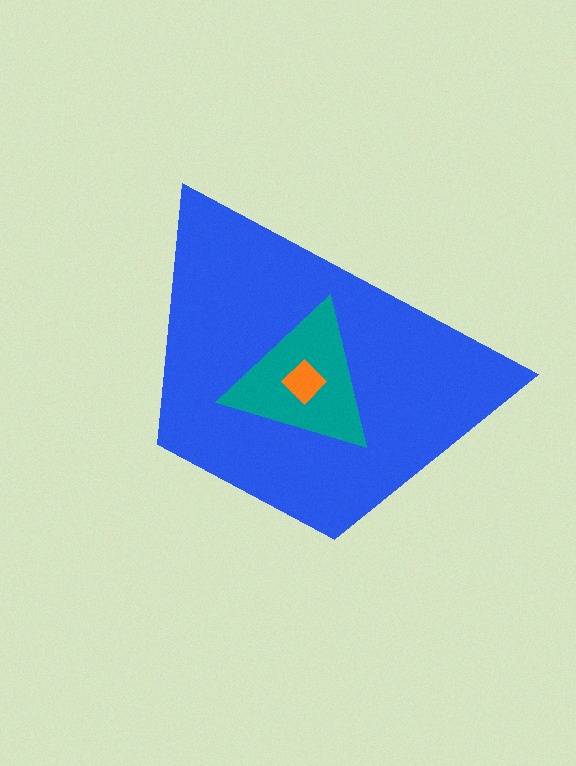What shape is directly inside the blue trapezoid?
The teal triangle.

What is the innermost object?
The orange diamond.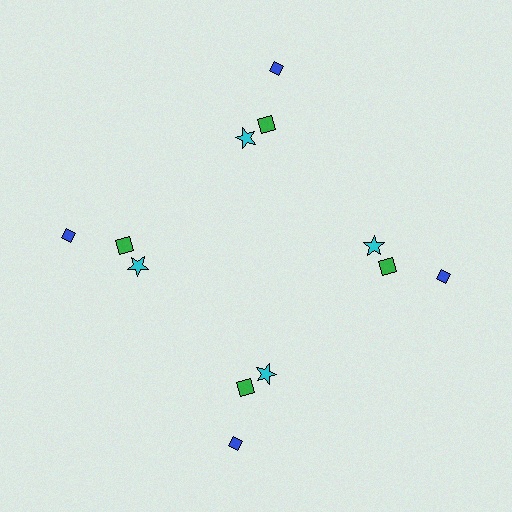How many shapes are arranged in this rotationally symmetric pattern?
There are 12 shapes, arranged in 4 groups of 3.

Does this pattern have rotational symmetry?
Yes, this pattern has 4-fold rotational symmetry. It looks the same after rotating 90 degrees around the center.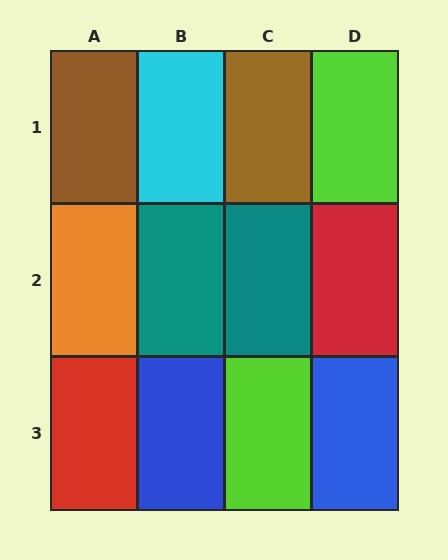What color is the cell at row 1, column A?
Brown.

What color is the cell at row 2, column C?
Teal.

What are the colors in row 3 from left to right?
Red, blue, lime, blue.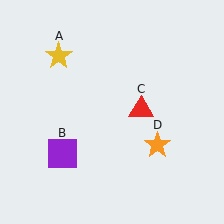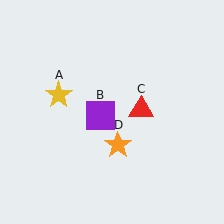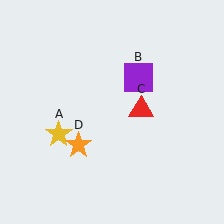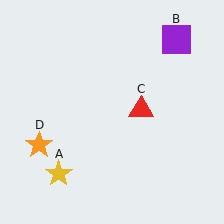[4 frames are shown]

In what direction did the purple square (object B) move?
The purple square (object B) moved up and to the right.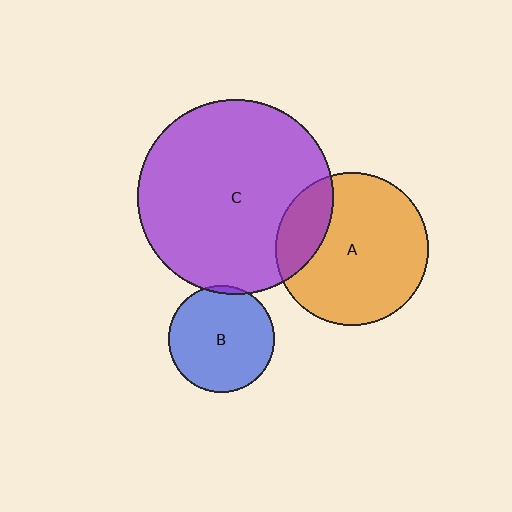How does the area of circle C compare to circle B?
Approximately 3.4 times.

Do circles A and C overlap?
Yes.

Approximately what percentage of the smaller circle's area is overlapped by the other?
Approximately 20%.